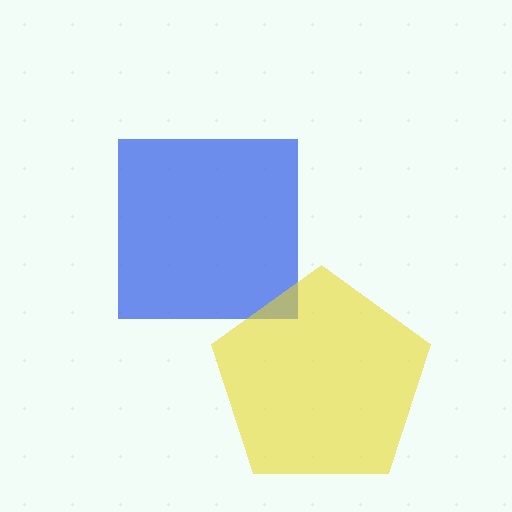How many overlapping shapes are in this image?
There are 2 overlapping shapes in the image.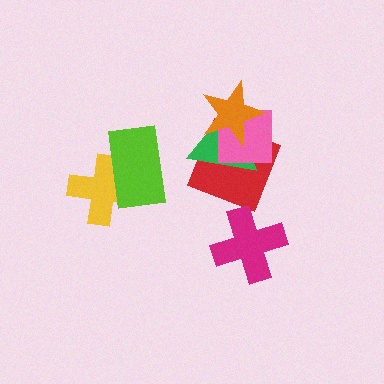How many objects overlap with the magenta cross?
0 objects overlap with the magenta cross.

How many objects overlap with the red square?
3 objects overlap with the red square.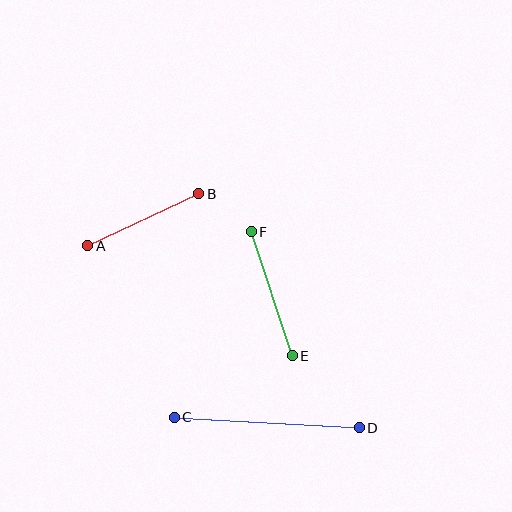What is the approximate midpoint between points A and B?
The midpoint is at approximately (143, 220) pixels.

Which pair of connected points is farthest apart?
Points C and D are farthest apart.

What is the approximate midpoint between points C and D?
The midpoint is at approximately (267, 423) pixels.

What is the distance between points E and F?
The distance is approximately 131 pixels.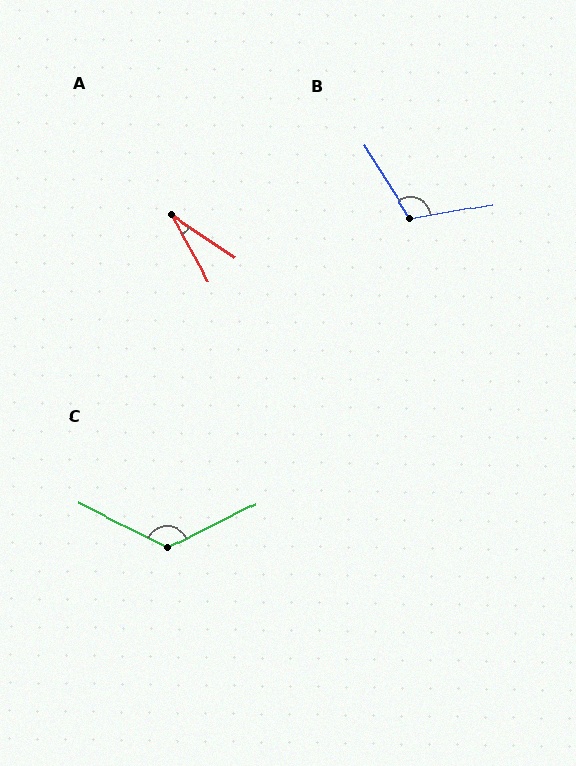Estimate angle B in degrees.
Approximately 113 degrees.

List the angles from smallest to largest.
A (27°), B (113°), C (126°).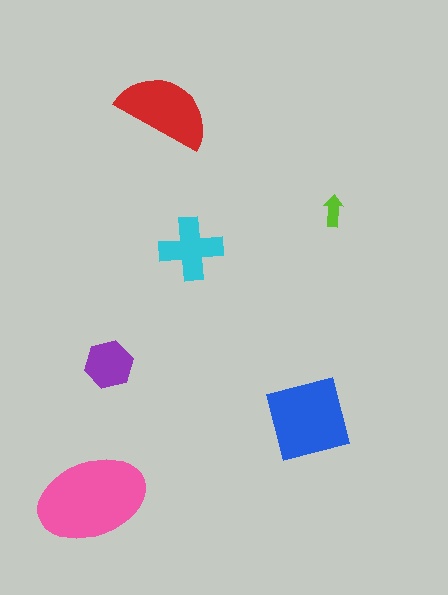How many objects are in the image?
There are 6 objects in the image.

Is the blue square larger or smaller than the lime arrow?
Larger.